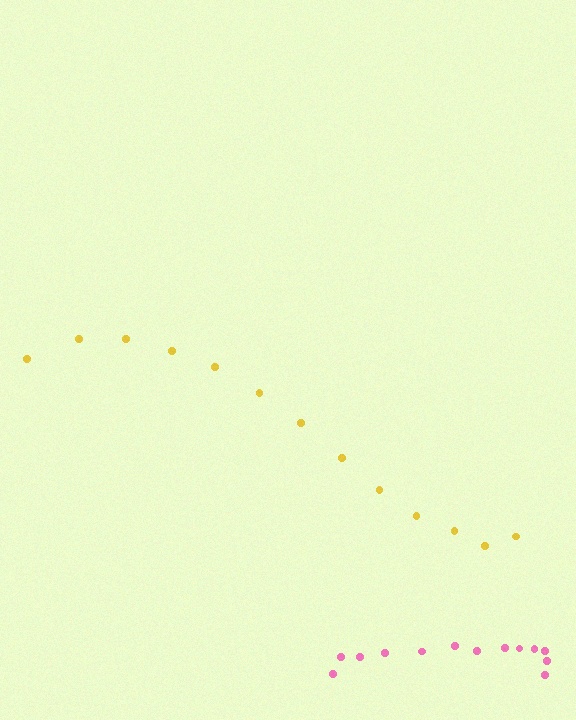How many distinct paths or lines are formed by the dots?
There are 2 distinct paths.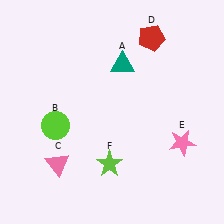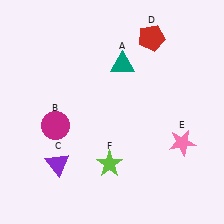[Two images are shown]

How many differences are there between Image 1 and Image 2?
There are 2 differences between the two images.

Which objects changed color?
B changed from lime to magenta. C changed from pink to purple.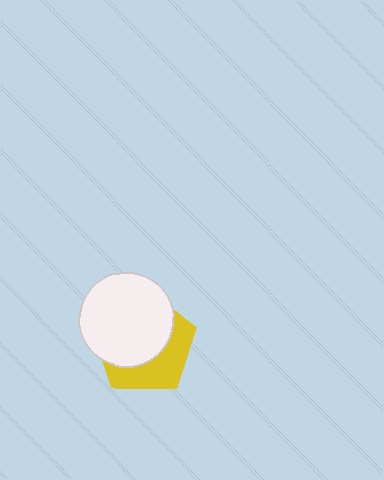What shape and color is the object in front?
The object in front is a white circle.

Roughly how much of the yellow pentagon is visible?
A small part of it is visible (roughly 40%).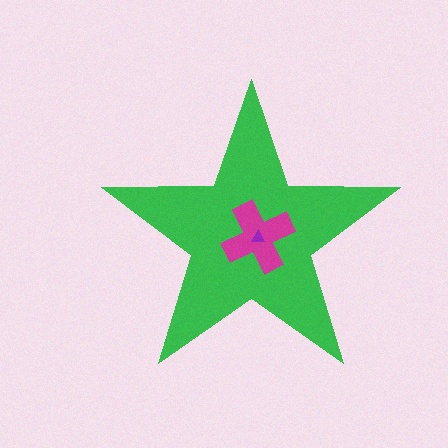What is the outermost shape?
The green star.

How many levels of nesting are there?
3.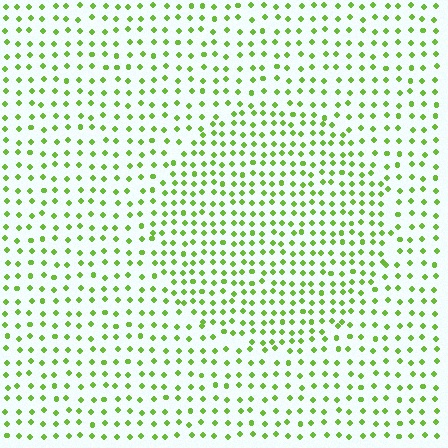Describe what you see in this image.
The image contains small lime elements arranged at two different densities. A circle-shaped region is visible where the elements are more densely packed than the surrounding area.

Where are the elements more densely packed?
The elements are more densely packed inside the circle boundary.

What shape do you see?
I see a circle.